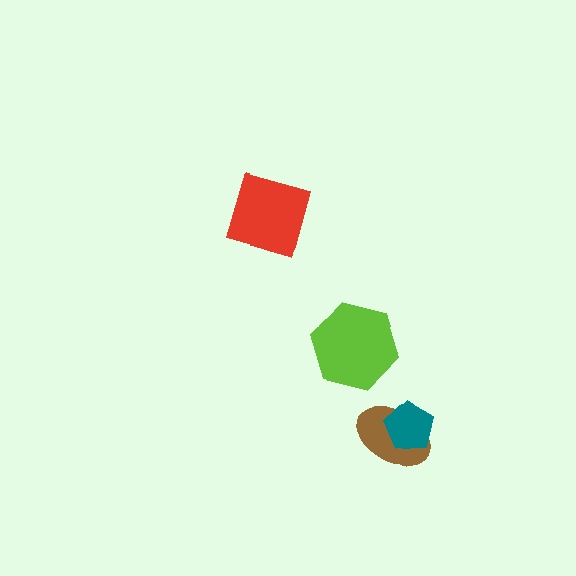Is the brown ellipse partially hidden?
Yes, it is partially covered by another shape.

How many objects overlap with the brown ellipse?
1 object overlaps with the brown ellipse.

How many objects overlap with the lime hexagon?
0 objects overlap with the lime hexagon.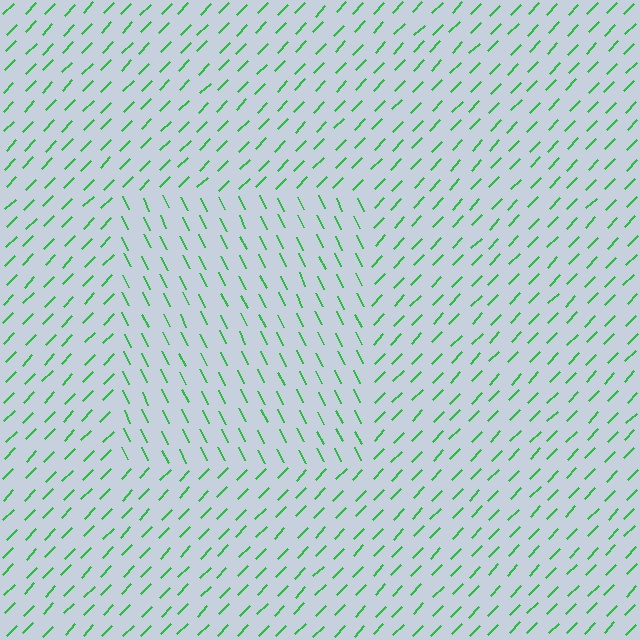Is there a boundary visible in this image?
Yes, there is a texture boundary formed by a change in line orientation.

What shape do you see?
I see a rectangle.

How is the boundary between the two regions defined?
The boundary is defined purely by a change in line orientation (approximately 70 degrees difference). All lines are the same color and thickness.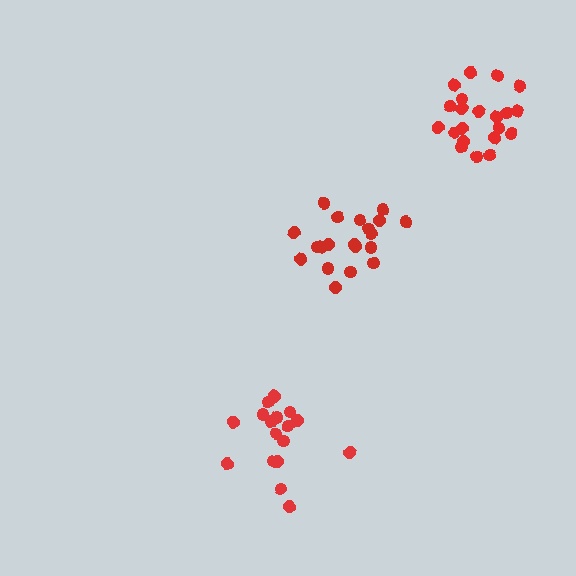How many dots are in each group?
Group 1: 21 dots, Group 2: 17 dots, Group 3: 20 dots (58 total).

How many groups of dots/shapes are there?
There are 3 groups.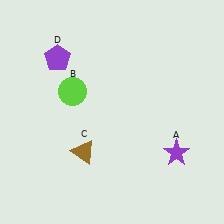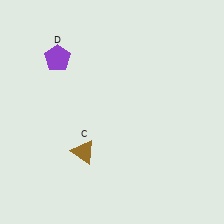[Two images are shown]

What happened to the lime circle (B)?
The lime circle (B) was removed in Image 2. It was in the top-left area of Image 1.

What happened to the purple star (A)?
The purple star (A) was removed in Image 2. It was in the bottom-right area of Image 1.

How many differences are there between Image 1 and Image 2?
There are 2 differences between the two images.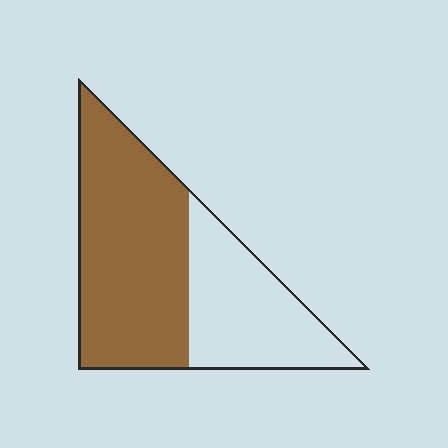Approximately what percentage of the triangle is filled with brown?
Approximately 60%.